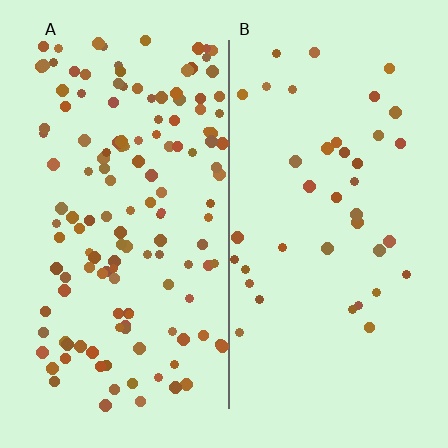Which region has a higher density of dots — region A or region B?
A (the left).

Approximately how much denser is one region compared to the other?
Approximately 3.6× — region A over region B.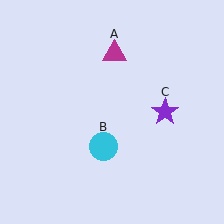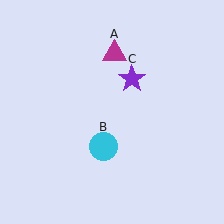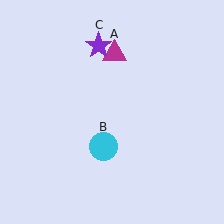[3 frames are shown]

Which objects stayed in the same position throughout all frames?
Magenta triangle (object A) and cyan circle (object B) remained stationary.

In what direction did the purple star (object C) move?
The purple star (object C) moved up and to the left.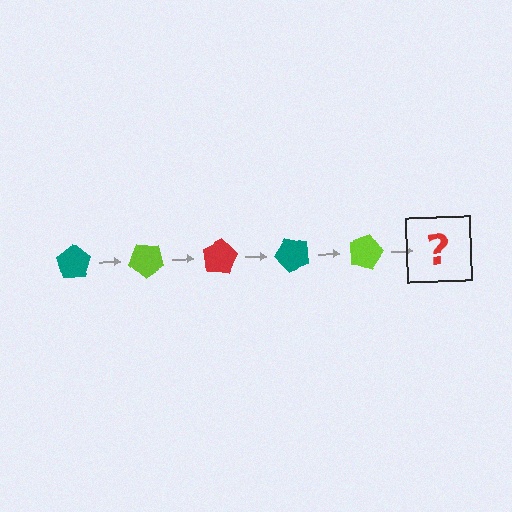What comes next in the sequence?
The next element should be a red pentagon, rotated 200 degrees from the start.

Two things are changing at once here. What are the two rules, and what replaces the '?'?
The two rules are that it rotates 40 degrees each step and the color cycles through teal, lime, and red. The '?' should be a red pentagon, rotated 200 degrees from the start.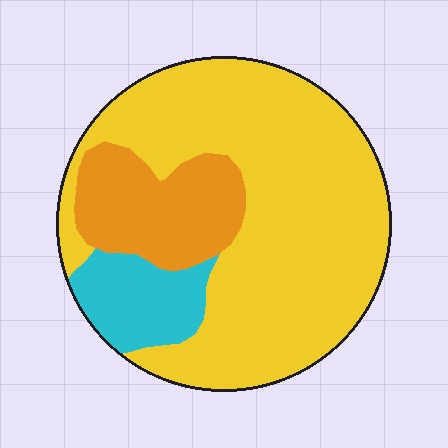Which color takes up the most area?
Yellow, at roughly 70%.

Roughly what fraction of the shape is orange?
Orange takes up less than a quarter of the shape.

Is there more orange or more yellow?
Yellow.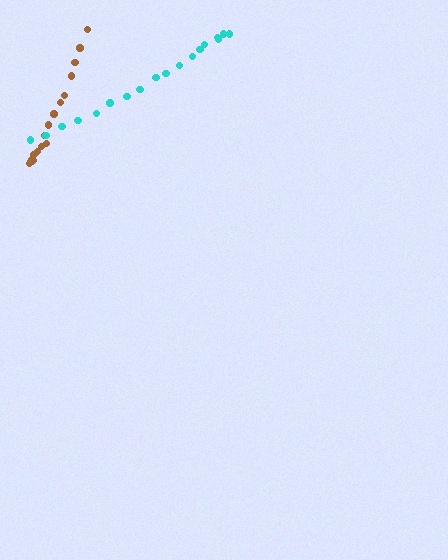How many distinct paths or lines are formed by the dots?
There are 2 distinct paths.